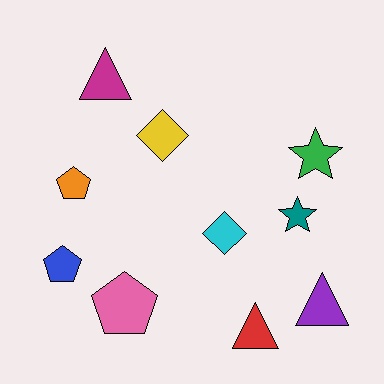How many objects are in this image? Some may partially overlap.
There are 10 objects.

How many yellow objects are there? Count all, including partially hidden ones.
There is 1 yellow object.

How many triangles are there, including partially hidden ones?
There are 3 triangles.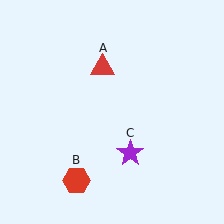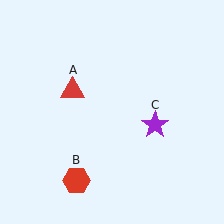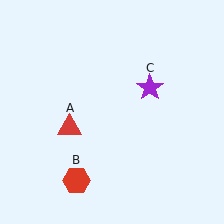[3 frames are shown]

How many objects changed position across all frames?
2 objects changed position: red triangle (object A), purple star (object C).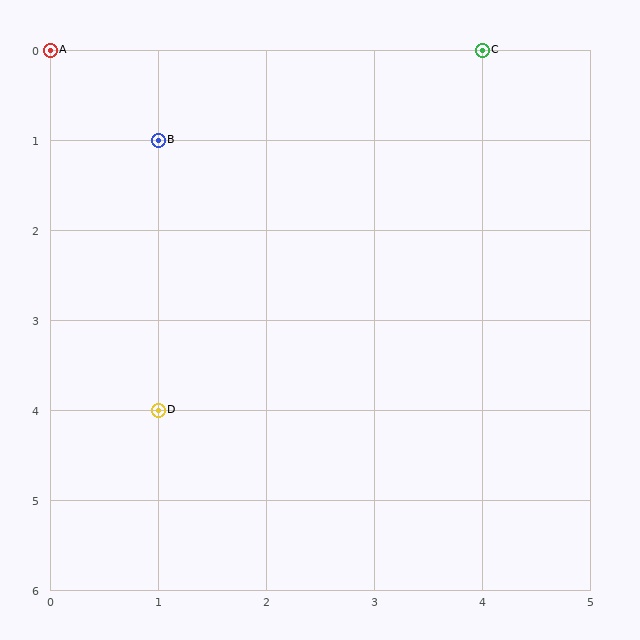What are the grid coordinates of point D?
Point D is at grid coordinates (1, 4).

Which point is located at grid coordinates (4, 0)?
Point C is at (4, 0).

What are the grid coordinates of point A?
Point A is at grid coordinates (0, 0).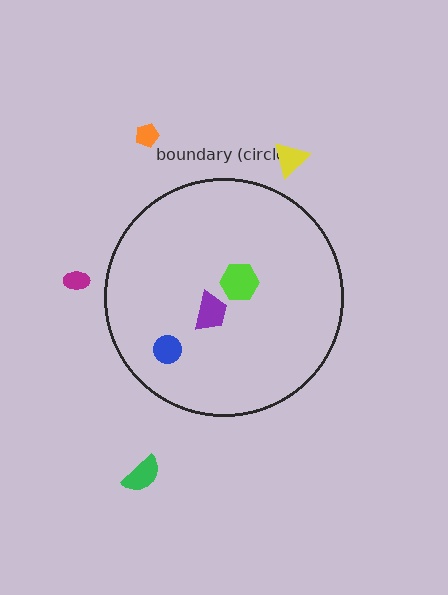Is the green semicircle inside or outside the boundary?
Outside.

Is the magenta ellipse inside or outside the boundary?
Outside.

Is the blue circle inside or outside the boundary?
Inside.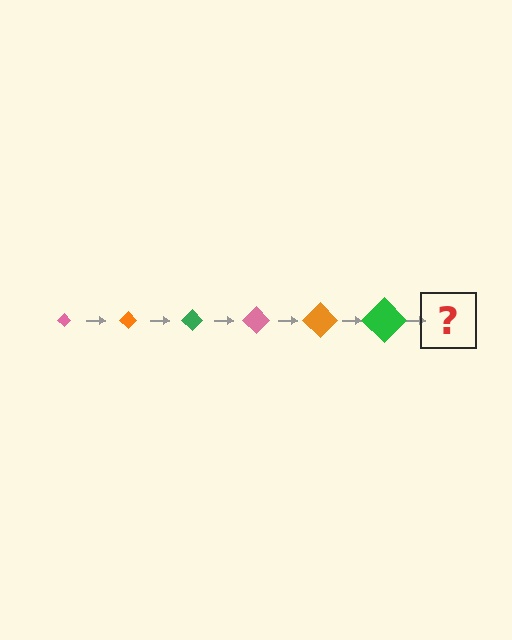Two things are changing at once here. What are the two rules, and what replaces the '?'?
The two rules are that the diamond grows larger each step and the color cycles through pink, orange, and green. The '?' should be a pink diamond, larger than the previous one.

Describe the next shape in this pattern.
It should be a pink diamond, larger than the previous one.